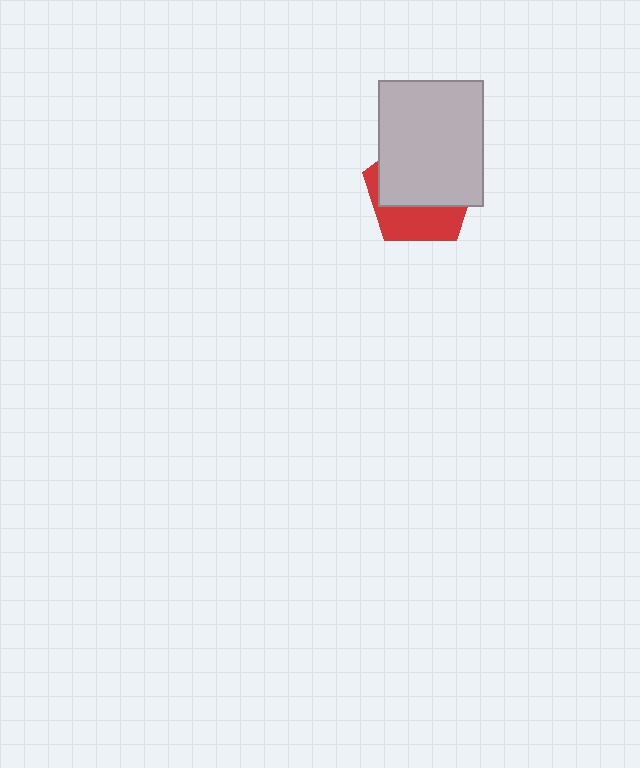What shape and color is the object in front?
The object in front is a light gray rectangle.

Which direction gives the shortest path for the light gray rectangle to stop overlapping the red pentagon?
Moving up gives the shortest separation.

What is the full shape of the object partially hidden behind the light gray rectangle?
The partially hidden object is a red pentagon.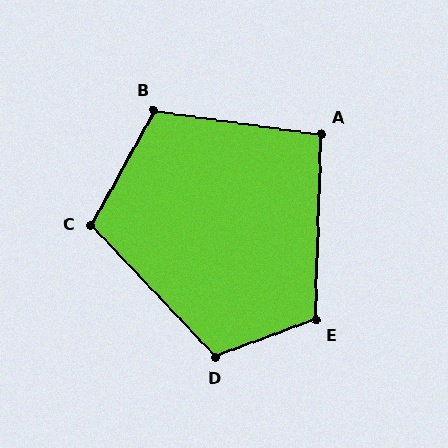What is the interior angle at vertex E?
Approximately 112 degrees (obtuse).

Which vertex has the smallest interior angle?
A, at approximately 96 degrees.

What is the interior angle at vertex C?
Approximately 108 degrees (obtuse).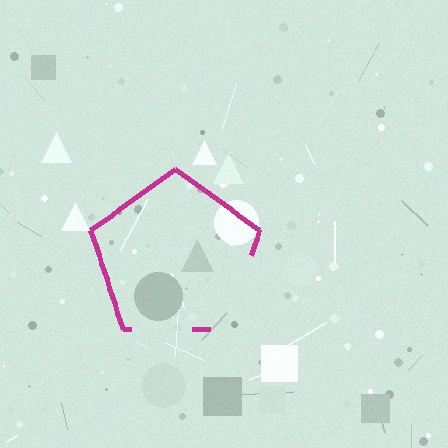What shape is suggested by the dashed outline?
The dashed outline suggests a pentagon.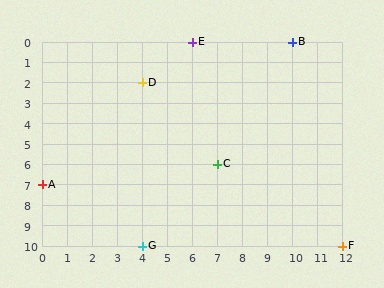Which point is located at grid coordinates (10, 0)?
Point B is at (10, 0).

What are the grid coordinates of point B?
Point B is at grid coordinates (10, 0).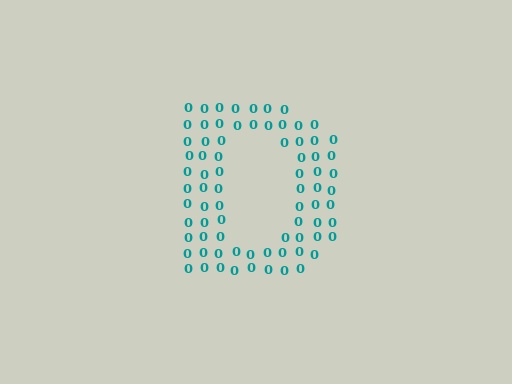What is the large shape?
The large shape is the letter D.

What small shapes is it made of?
It is made of small digit 0's.